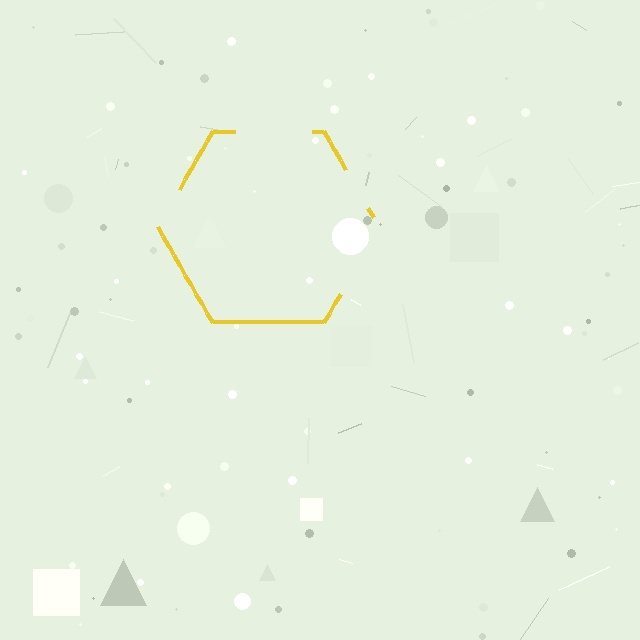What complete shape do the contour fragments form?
The contour fragments form a hexagon.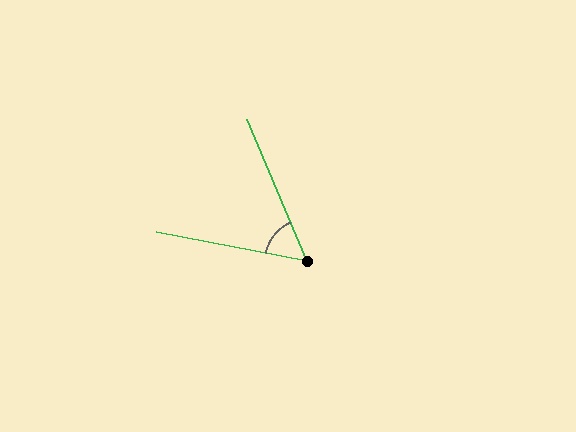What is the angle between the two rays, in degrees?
Approximately 56 degrees.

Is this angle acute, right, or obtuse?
It is acute.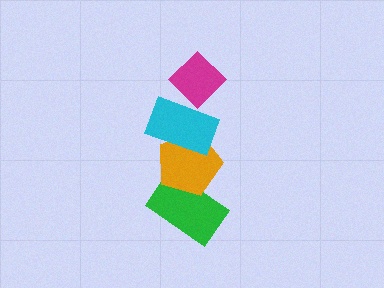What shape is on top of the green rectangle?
The orange pentagon is on top of the green rectangle.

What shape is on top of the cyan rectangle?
The magenta diamond is on top of the cyan rectangle.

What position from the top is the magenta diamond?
The magenta diamond is 1st from the top.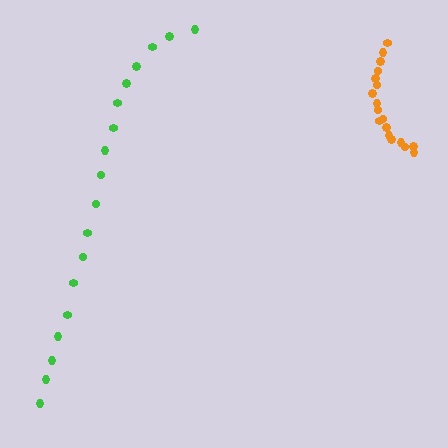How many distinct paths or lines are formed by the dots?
There are 2 distinct paths.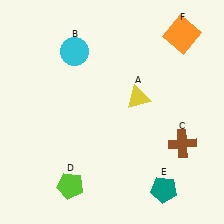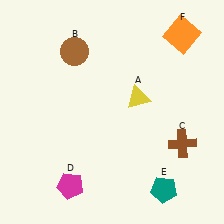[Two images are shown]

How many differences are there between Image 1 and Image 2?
There are 2 differences between the two images.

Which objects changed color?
B changed from cyan to brown. D changed from lime to magenta.